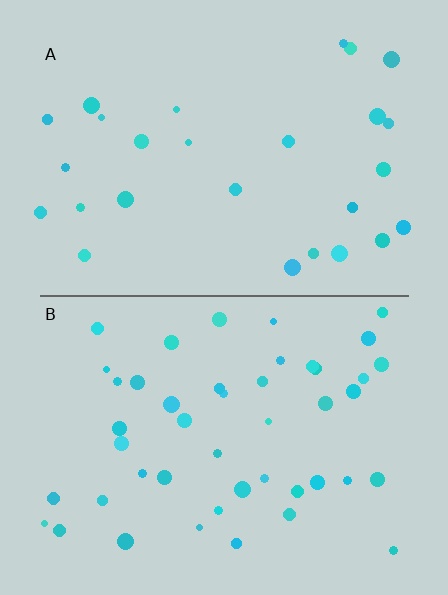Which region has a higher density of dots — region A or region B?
B (the bottom).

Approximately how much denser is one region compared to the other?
Approximately 1.7× — region B over region A.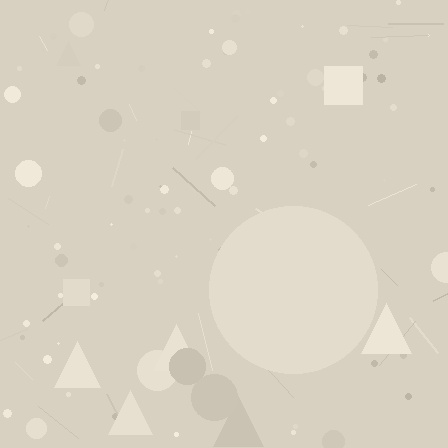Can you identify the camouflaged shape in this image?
The camouflaged shape is a circle.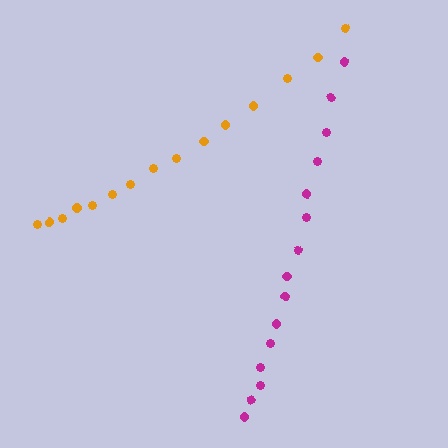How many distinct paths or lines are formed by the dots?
There are 2 distinct paths.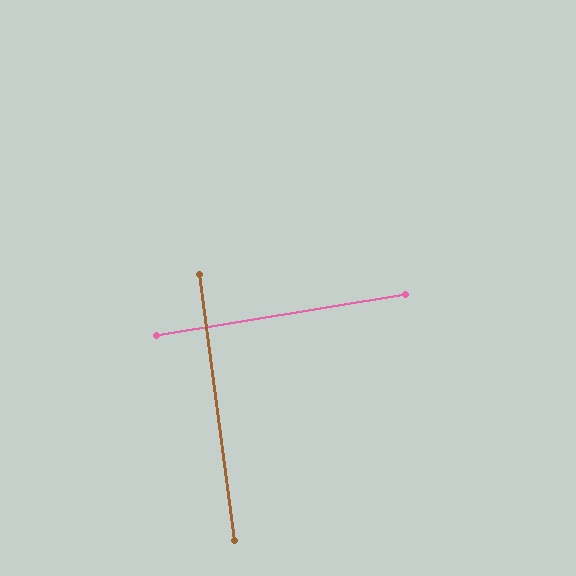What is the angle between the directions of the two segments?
Approximately 88 degrees.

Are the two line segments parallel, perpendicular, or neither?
Perpendicular — they meet at approximately 88°.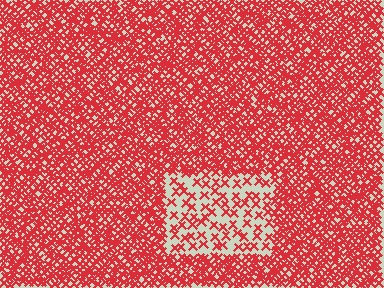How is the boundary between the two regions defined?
The boundary is defined by a change in element density (approximately 2.7x ratio). All elements are the same color, size, and shape.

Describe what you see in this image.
The image contains small red elements arranged at two different densities. A rectangle-shaped region is visible where the elements are less densely packed than the surrounding area.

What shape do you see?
I see a rectangle.